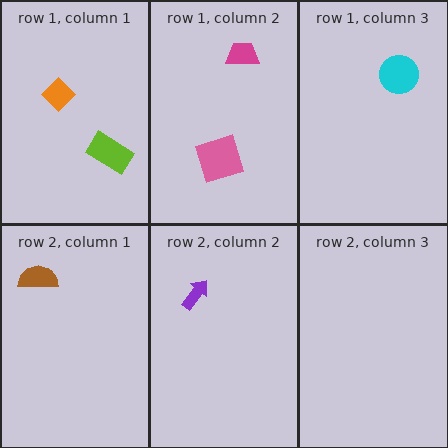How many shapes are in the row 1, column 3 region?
1.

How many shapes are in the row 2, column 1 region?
1.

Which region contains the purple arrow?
The row 2, column 2 region.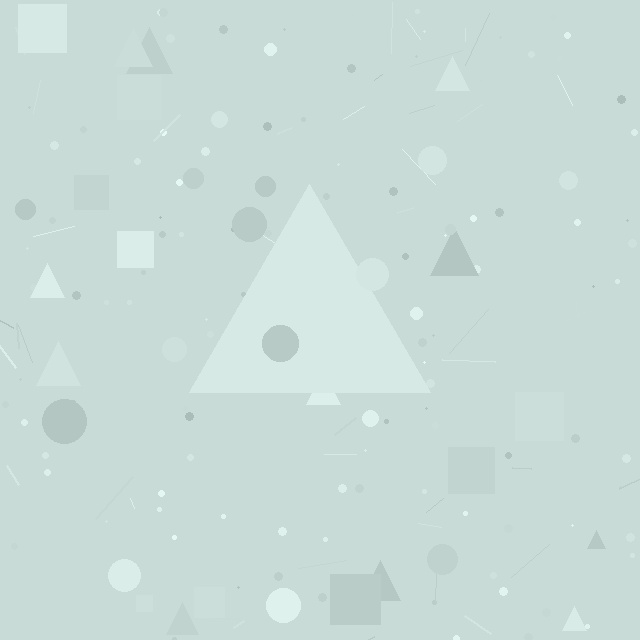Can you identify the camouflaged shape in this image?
The camouflaged shape is a triangle.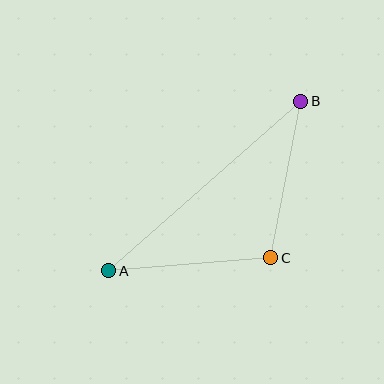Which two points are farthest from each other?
Points A and B are farthest from each other.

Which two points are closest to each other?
Points B and C are closest to each other.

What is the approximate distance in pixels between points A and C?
The distance between A and C is approximately 162 pixels.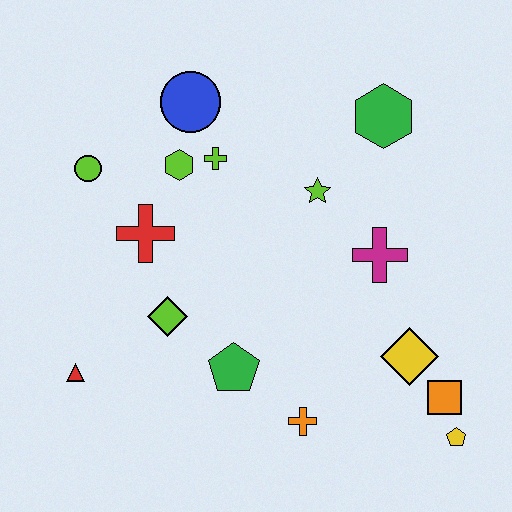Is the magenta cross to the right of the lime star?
Yes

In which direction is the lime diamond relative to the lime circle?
The lime diamond is below the lime circle.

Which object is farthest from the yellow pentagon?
The lime circle is farthest from the yellow pentagon.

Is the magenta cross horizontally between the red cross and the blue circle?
No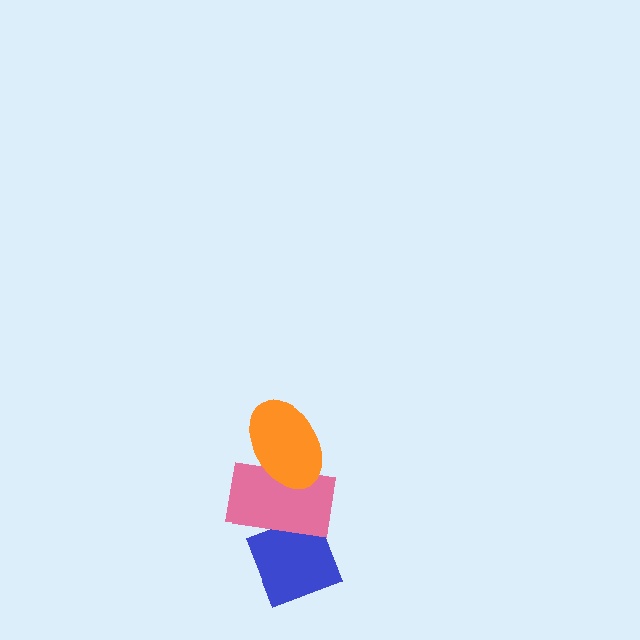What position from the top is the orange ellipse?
The orange ellipse is 1st from the top.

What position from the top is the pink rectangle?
The pink rectangle is 2nd from the top.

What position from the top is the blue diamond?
The blue diamond is 3rd from the top.